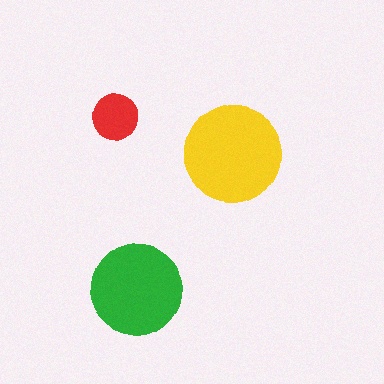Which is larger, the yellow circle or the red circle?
The yellow one.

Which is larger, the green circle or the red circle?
The green one.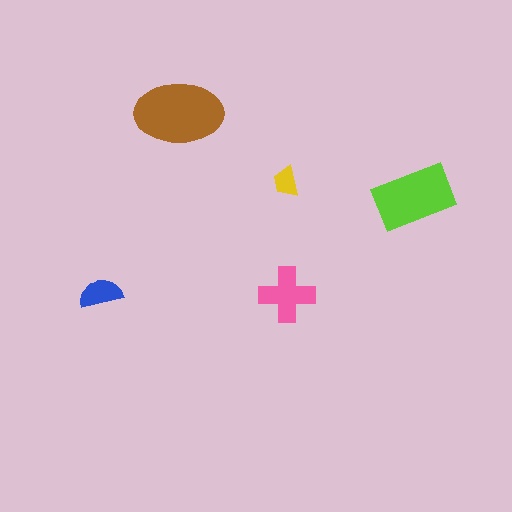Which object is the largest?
The brown ellipse.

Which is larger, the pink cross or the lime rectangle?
The lime rectangle.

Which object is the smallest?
The yellow trapezoid.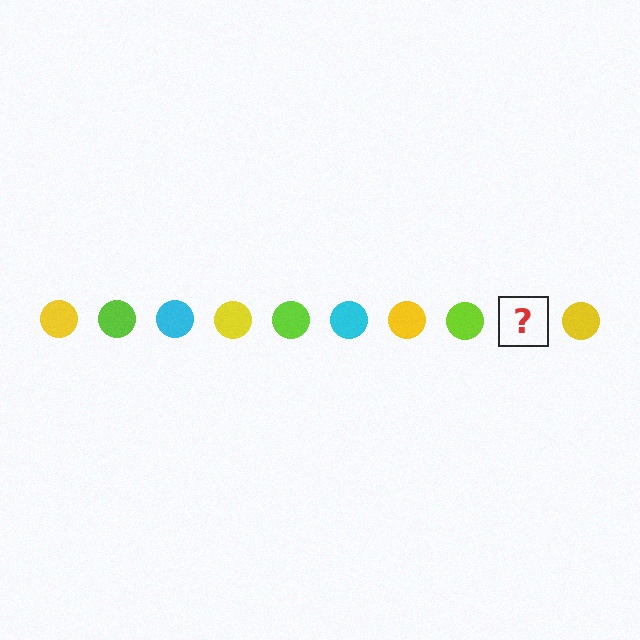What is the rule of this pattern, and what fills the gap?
The rule is that the pattern cycles through yellow, lime, cyan circles. The gap should be filled with a cyan circle.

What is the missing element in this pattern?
The missing element is a cyan circle.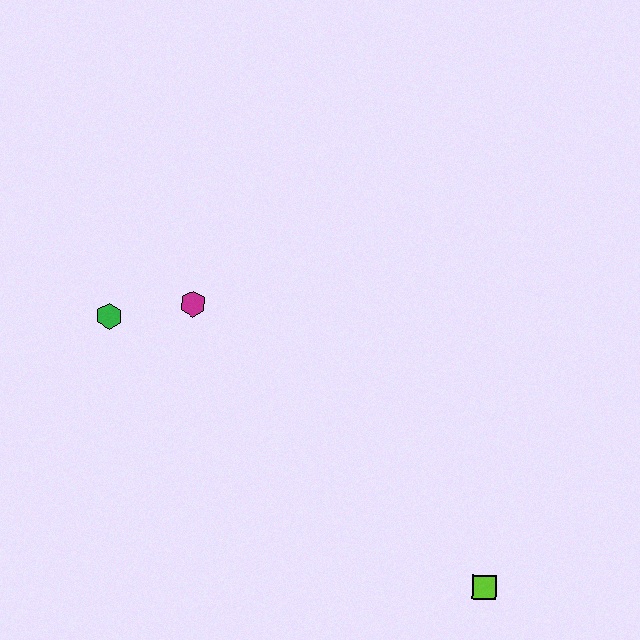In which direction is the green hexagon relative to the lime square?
The green hexagon is to the left of the lime square.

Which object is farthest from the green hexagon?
The lime square is farthest from the green hexagon.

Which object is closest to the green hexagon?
The magenta hexagon is closest to the green hexagon.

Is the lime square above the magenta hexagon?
No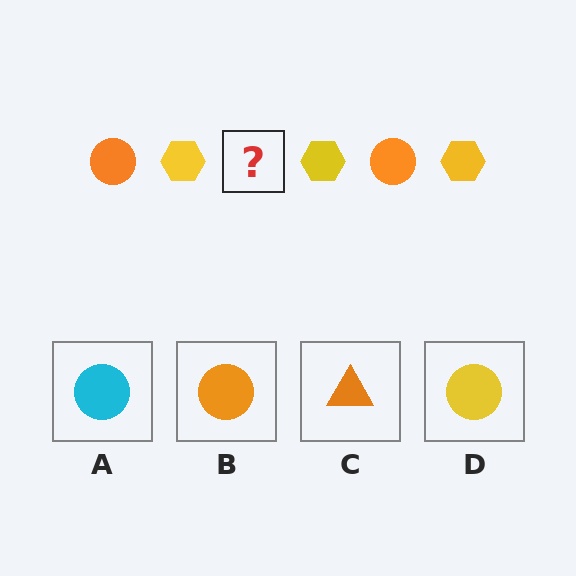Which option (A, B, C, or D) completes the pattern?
B.